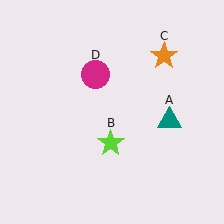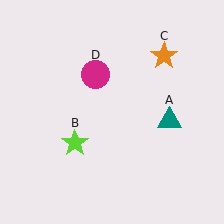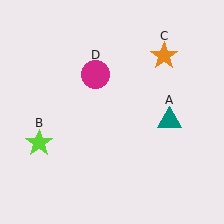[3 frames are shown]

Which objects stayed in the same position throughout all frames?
Teal triangle (object A) and orange star (object C) and magenta circle (object D) remained stationary.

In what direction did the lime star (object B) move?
The lime star (object B) moved left.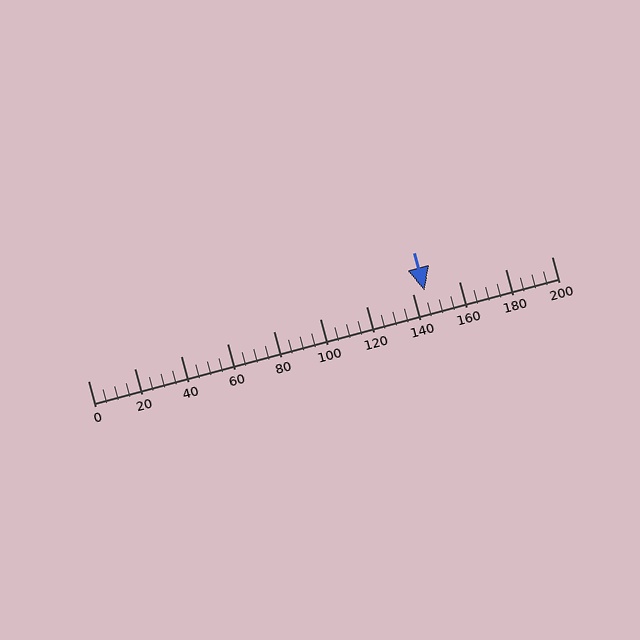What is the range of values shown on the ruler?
The ruler shows values from 0 to 200.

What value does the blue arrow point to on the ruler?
The blue arrow points to approximately 145.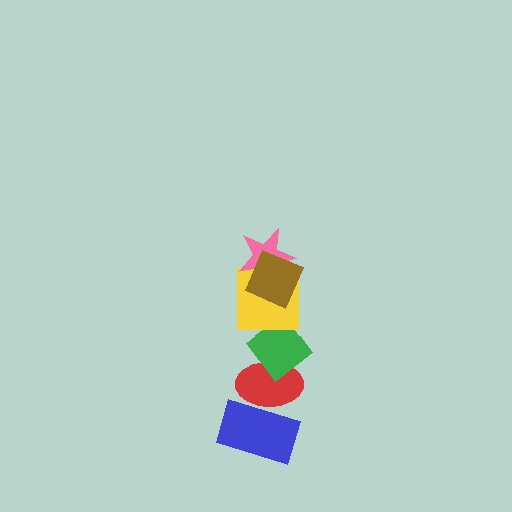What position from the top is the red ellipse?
The red ellipse is 5th from the top.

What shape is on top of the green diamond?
The yellow square is on top of the green diamond.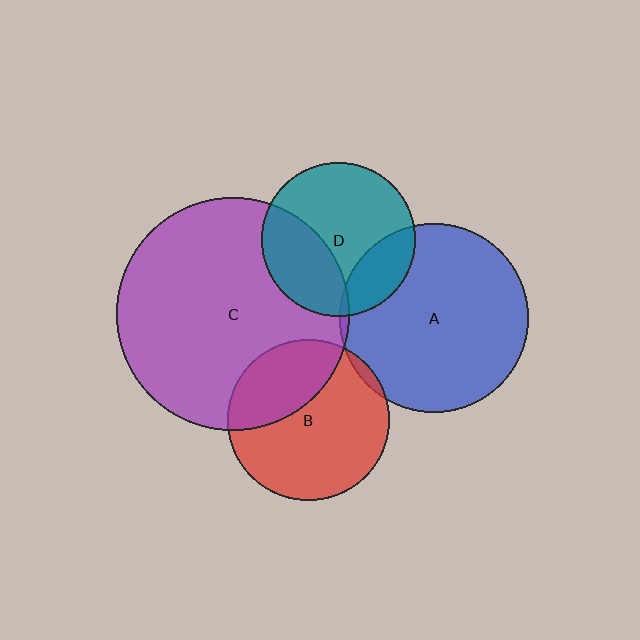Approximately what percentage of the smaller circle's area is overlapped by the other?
Approximately 30%.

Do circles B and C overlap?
Yes.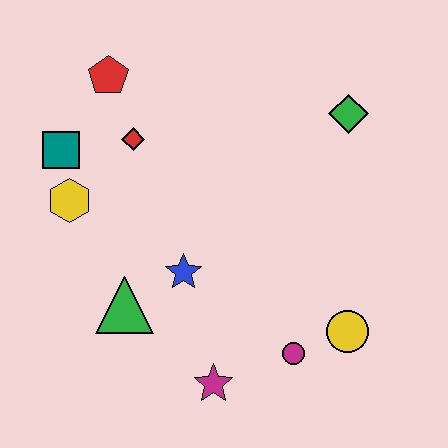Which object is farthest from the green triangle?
The green diamond is farthest from the green triangle.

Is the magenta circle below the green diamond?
Yes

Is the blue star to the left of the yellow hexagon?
No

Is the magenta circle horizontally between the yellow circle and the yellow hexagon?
Yes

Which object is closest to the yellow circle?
The magenta circle is closest to the yellow circle.